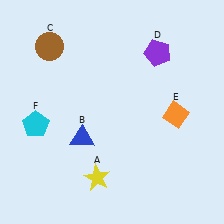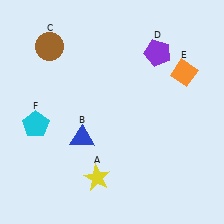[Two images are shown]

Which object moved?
The orange diamond (E) moved up.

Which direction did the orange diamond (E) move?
The orange diamond (E) moved up.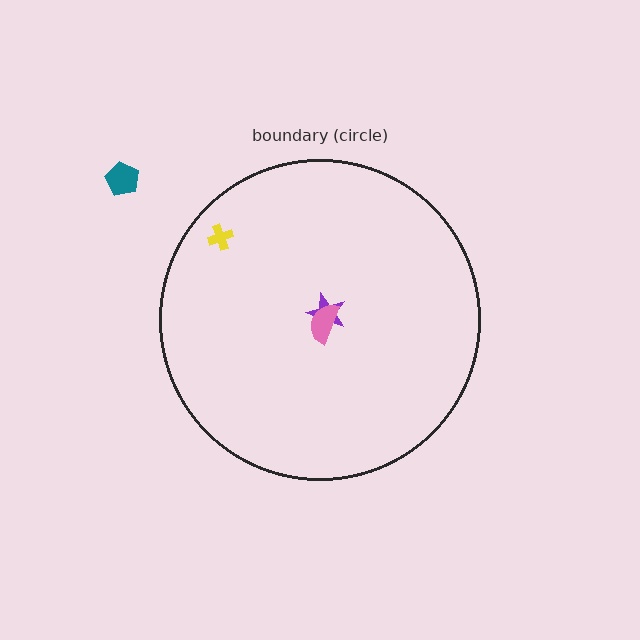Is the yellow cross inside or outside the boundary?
Inside.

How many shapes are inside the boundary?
3 inside, 1 outside.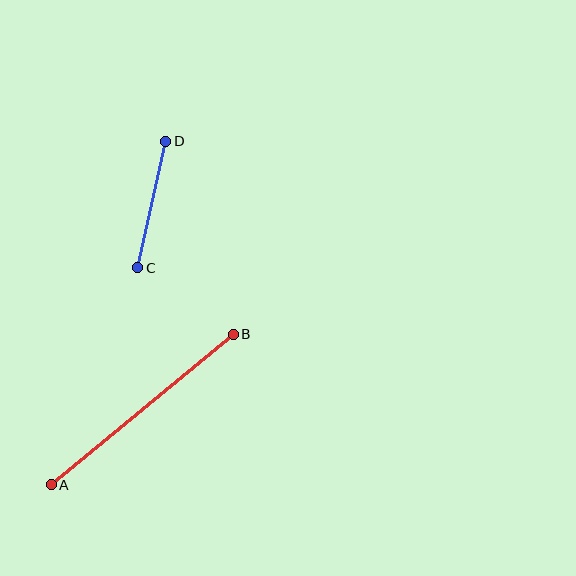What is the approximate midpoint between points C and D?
The midpoint is at approximately (152, 205) pixels.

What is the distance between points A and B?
The distance is approximately 236 pixels.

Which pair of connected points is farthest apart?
Points A and B are farthest apart.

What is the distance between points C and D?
The distance is approximately 130 pixels.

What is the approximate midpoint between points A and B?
The midpoint is at approximately (142, 409) pixels.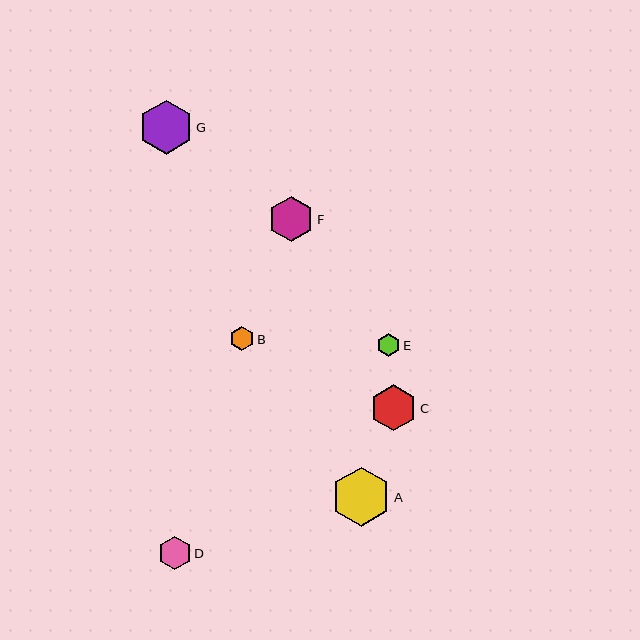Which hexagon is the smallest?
Hexagon E is the smallest with a size of approximately 23 pixels.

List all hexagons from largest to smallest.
From largest to smallest: A, G, C, F, D, B, E.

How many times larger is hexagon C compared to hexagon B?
Hexagon C is approximately 1.9 times the size of hexagon B.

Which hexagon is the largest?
Hexagon A is the largest with a size of approximately 59 pixels.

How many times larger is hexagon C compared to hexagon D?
Hexagon C is approximately 1.4 times the size of hexagon D.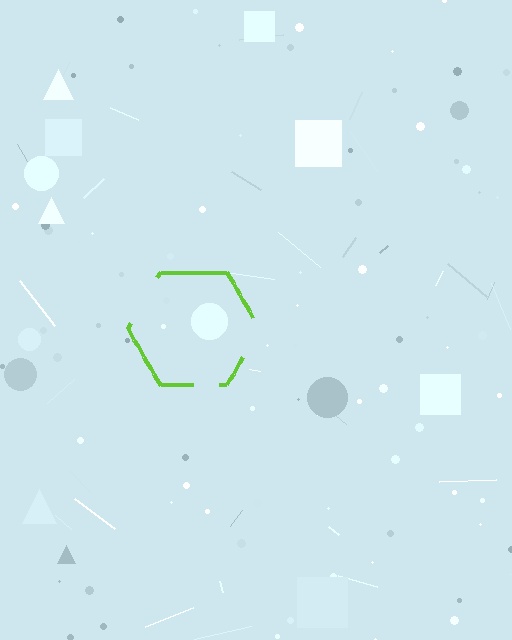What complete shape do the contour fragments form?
The contour fragments form a hexagon.